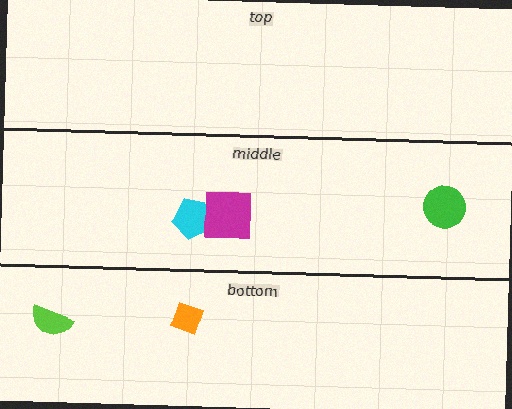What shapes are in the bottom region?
The orange diamond, the lime semicircle.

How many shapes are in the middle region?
3.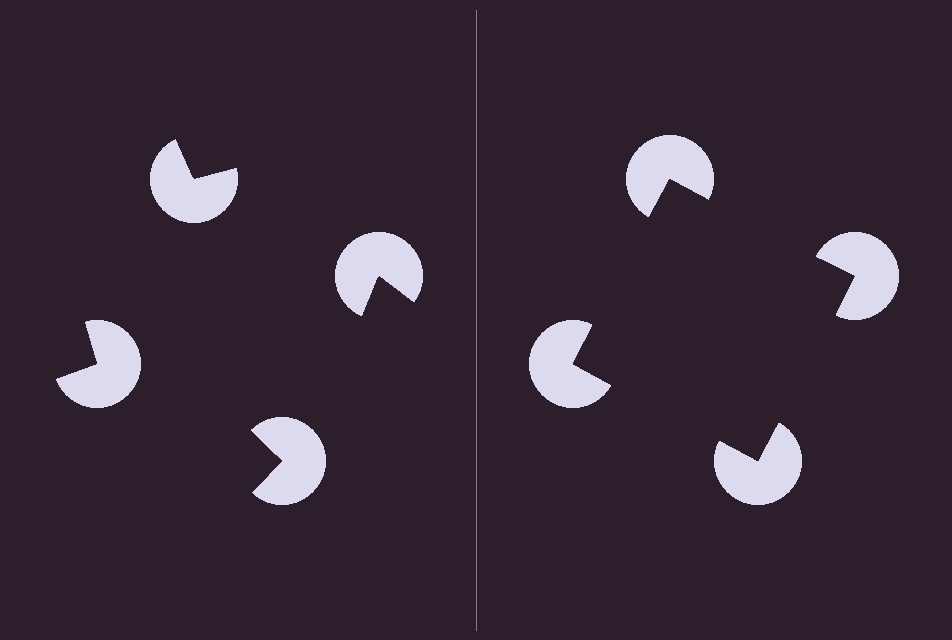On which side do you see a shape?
An illusory square appears on the right side. On the left side the wedge cuts are rotated, so no coherent shape forms.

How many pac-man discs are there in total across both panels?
8 — 4 on each side.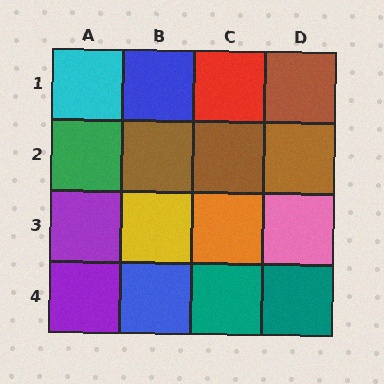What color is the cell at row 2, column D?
Brown.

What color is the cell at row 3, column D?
Pink.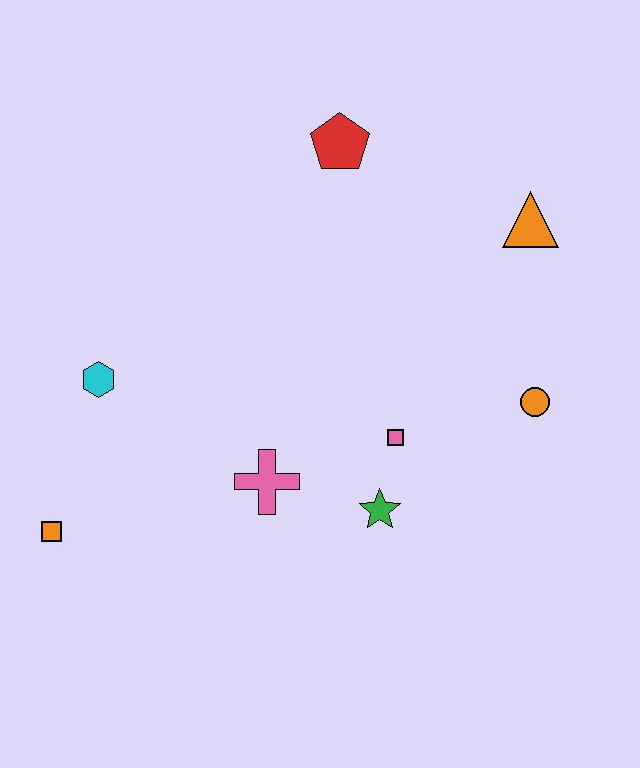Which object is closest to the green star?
The pink square is closest to the green star.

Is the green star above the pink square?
No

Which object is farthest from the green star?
The red pentagon is farthest from the green star.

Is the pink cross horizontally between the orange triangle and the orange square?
Yes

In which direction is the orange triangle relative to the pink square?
The orange triangle is above the pink square.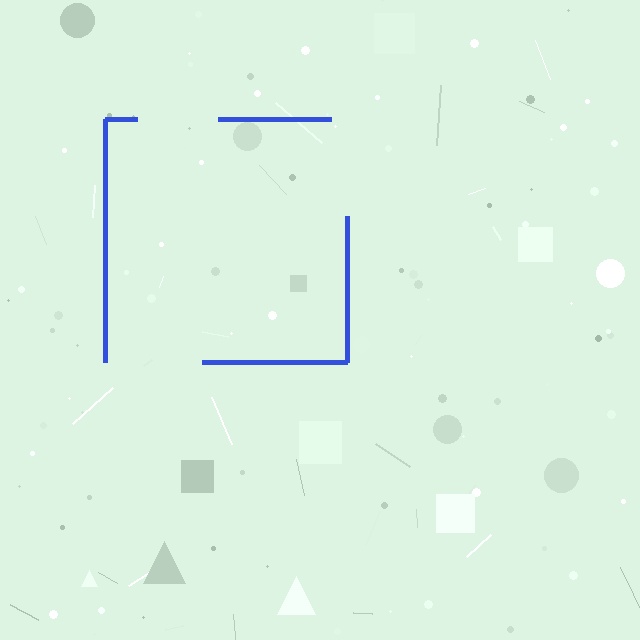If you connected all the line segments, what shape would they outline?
They would outline a square.